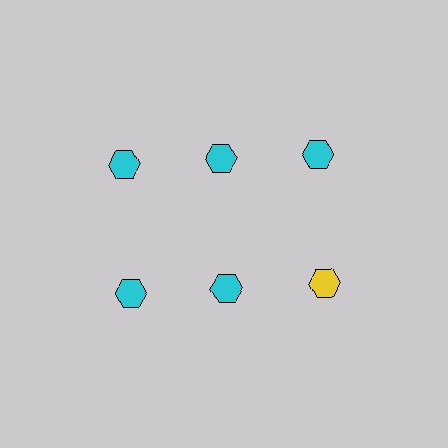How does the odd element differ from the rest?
It has a different color: yellow instead of cyan.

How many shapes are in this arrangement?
There are 6 shapes arranged in a grid pattern.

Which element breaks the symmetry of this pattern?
The yellow hexagon in the second row, center column breaks the symmetry. All other shapes are cyan hexagons.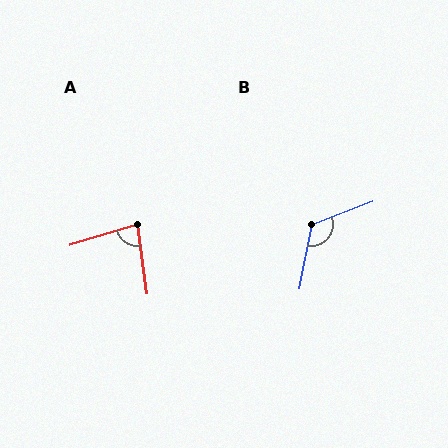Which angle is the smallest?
A, at approximately 81 degrees.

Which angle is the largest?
B, at approximately 122 degrees.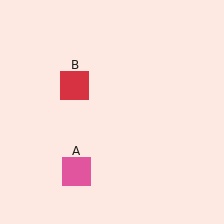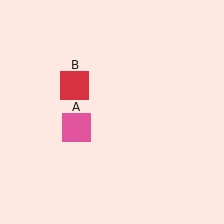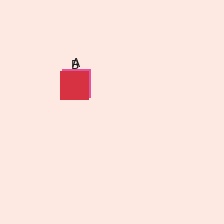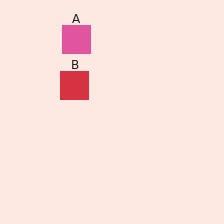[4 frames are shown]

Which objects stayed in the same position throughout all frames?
Red square (object B) remained stationary.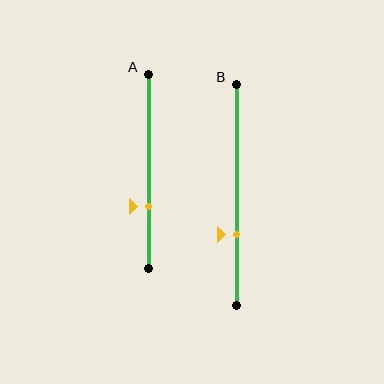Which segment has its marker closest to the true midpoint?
Segment B has its marker closest to the true midpoint.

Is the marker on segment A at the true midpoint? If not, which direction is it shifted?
No, the marker on segment A is shifted downward by about 18% of the segment length.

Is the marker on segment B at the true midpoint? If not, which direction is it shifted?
No, the marker on segment B is shifted downward by about 18% of the segment length.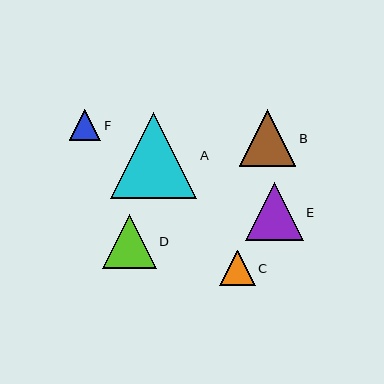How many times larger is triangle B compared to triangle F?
Triangle B is approximately 1.8 times the size of triangle F.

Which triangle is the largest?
Triangle A is the largest with a size of approximately 86 pixels.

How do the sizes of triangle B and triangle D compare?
Triangle B and triangle D are approximately the same size.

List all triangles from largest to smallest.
From largest to smallest: A, E, B, D, C, F.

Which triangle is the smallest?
Triangle F is the smallest with a size of approximately 31 pixels.